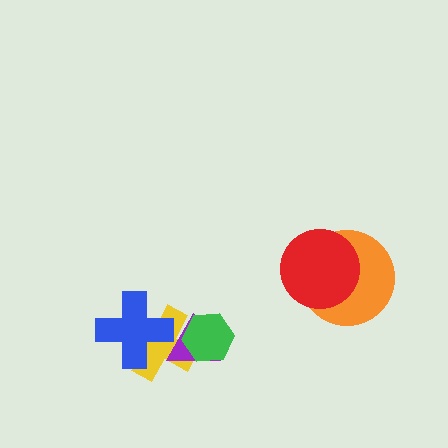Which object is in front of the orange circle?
The red circle is in front of the orange circle.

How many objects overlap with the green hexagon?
2 objects overlap with the green hexagon.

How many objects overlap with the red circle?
1 object overlaps with the red circle.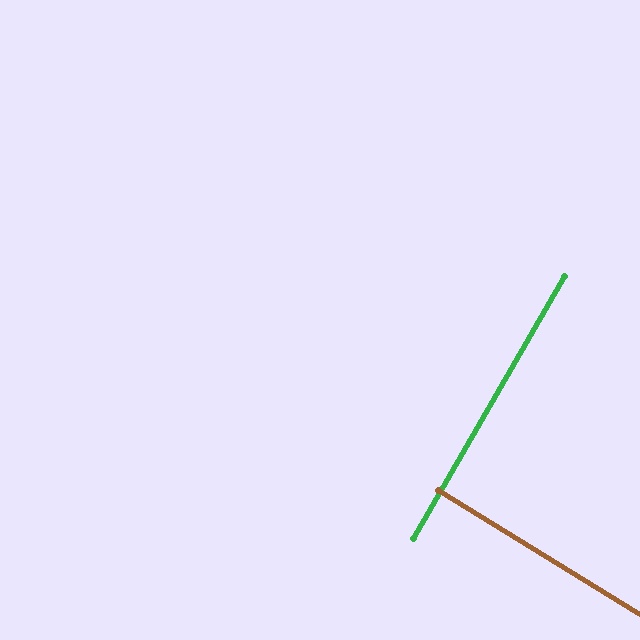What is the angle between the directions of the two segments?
Approximately 88 degrees.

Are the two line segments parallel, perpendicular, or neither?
Perpendicular — they meet at approximately 88°.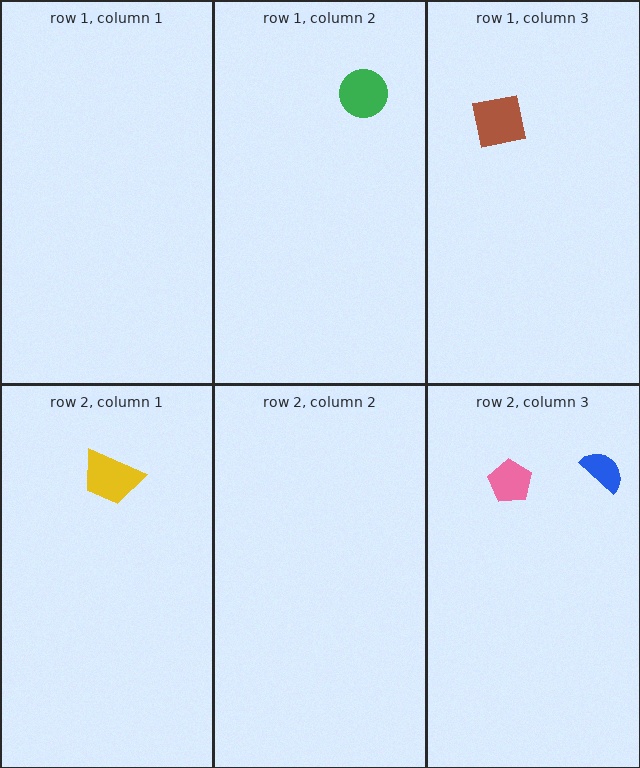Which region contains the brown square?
The row 1, column 3 region.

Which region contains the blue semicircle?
The row 2, column 3 region.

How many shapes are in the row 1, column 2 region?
1.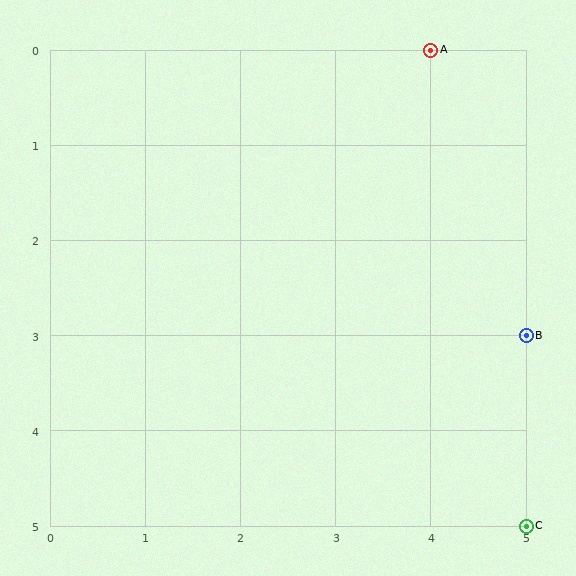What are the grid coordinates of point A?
Point A is at grid coordinates (4, 0).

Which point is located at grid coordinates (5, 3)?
Point B is at (5, 3).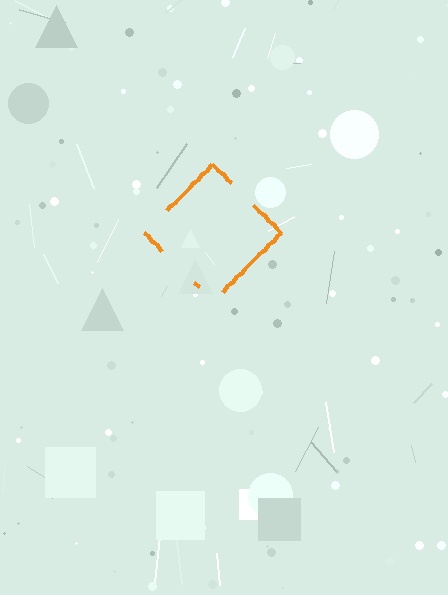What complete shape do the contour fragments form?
The contour fragments form a diamond.